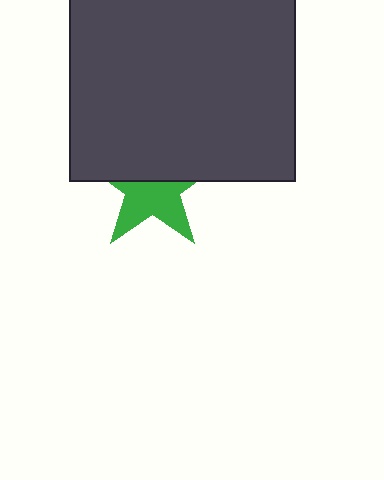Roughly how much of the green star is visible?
About half of it is visible (roughly 52%).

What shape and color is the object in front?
The object in front is a dark gray square.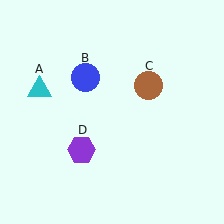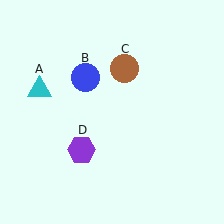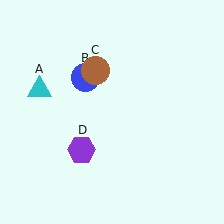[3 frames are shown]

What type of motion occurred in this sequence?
The brown circle (object C) rotated counterclockwise around the center of the scene.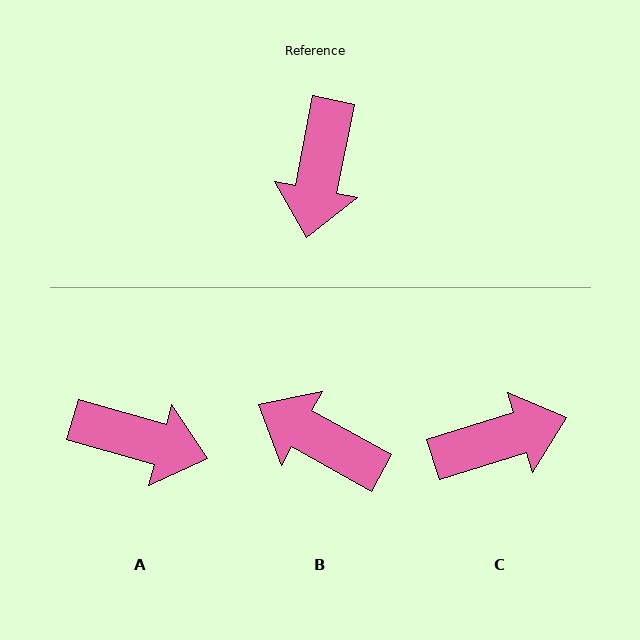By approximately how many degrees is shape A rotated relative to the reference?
Approximately 85 degrees counter-clockwise.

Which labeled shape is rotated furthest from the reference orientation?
C, about 119 degrees away.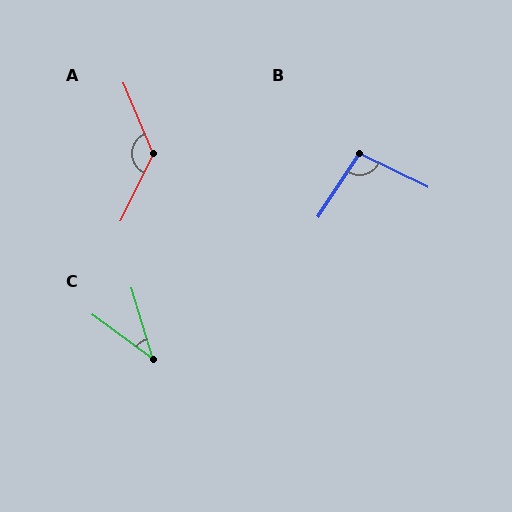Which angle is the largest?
A, at approximately 131 degrees.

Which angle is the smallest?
C, at approximately 37 degrees.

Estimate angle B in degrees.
Approximately 97 degrees.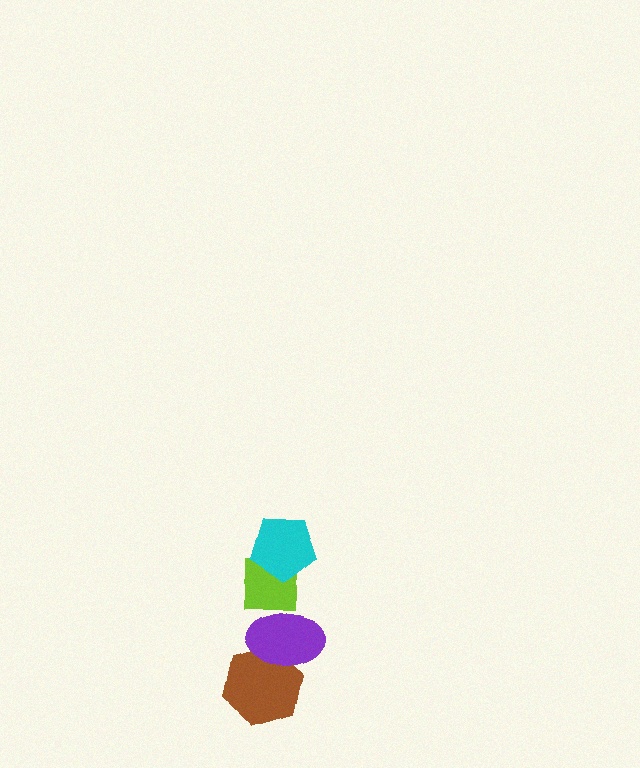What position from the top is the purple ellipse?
The purple ellipse is 3rd from the top.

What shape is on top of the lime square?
The cyan pentagon is on top of the lime square.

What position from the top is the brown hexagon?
The brown hexagon is 4th from the top.